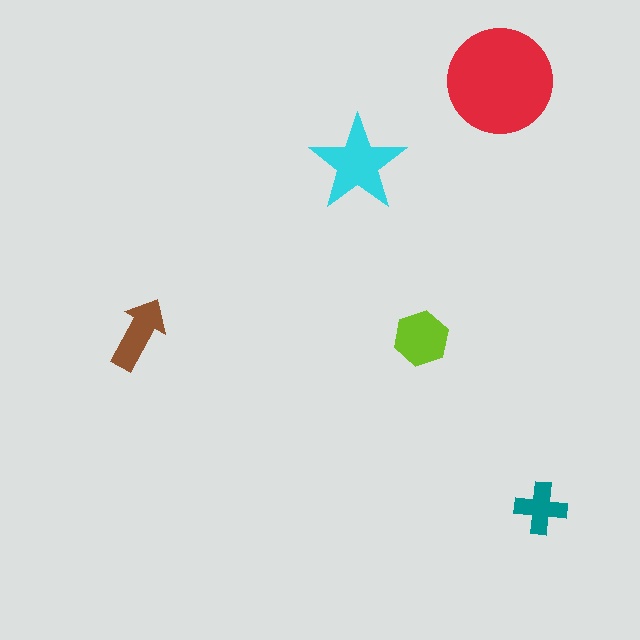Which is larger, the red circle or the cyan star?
The red circle.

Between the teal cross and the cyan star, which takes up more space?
The cyan star.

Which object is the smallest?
The teal cross.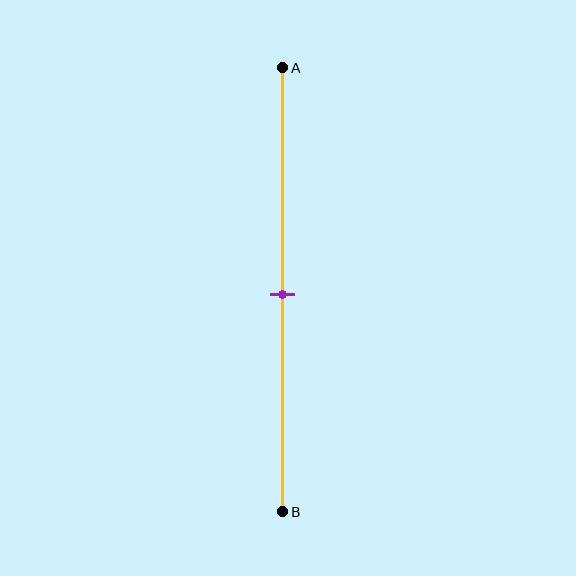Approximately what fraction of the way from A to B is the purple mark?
The purple mark is approximately 50% of the way from A to B.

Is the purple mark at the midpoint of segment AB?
Yes, the mark is approximately at the midpoint.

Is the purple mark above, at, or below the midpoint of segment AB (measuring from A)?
The purple mark is approximately at the midpoint of segment AB.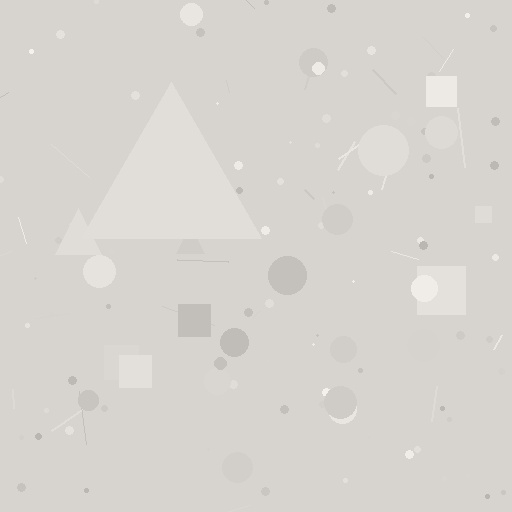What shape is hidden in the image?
A triangle is hidden in the image.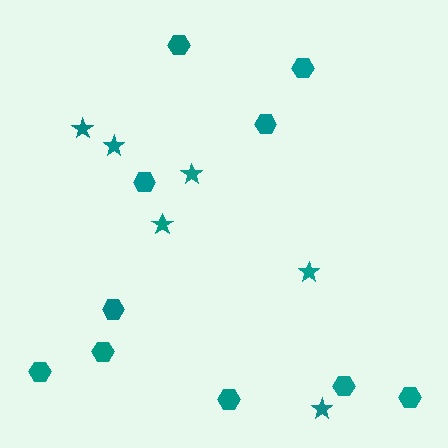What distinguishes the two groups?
There are 2 groups: one group of stars (6) and one group of hexagons (10).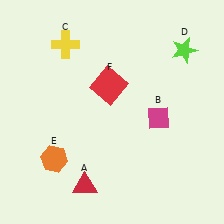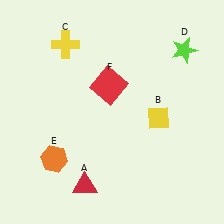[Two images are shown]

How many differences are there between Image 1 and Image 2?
There is 1 difference between the two images.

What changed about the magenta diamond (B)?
In Image 1, B is magenta. In Image 2, it changed to yellow.